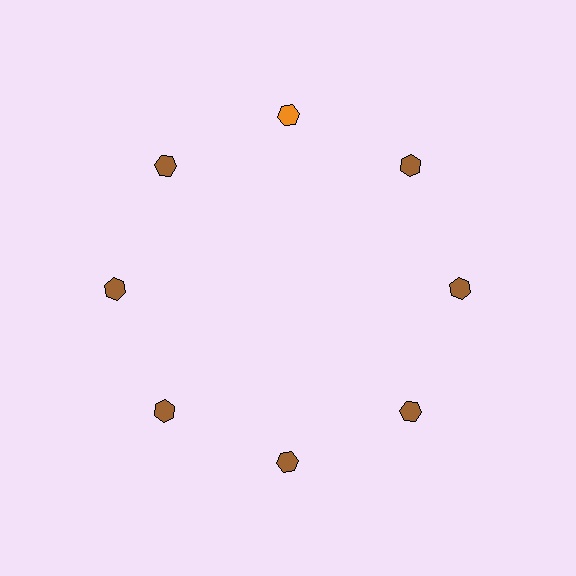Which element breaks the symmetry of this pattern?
The orange hexagon at roughly the 12 o'clock position breaks the symmetry. All other shapes are brown hexagons.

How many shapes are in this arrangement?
There are 8 shapes arranged in a ring pattern.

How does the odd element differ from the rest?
It has a different color: orange instead of brown.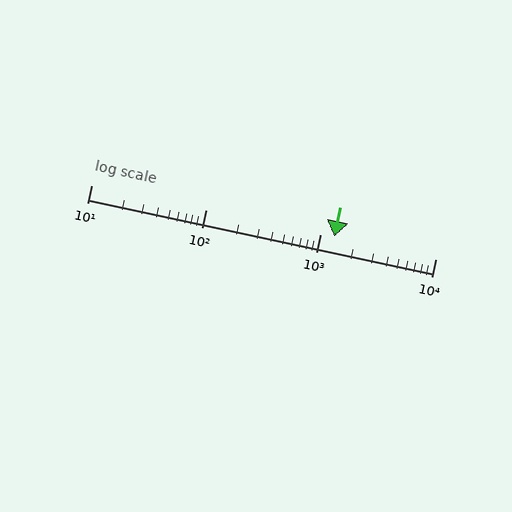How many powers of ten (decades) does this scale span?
The scale spans 3 decades, from 10 to 10000.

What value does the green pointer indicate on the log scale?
The pointer indicates approximately 1300.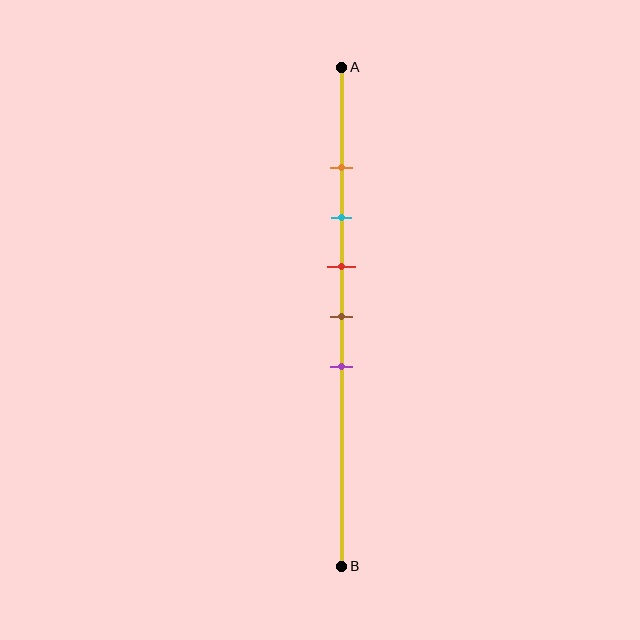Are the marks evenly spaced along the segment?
Yes, the marks are approximately evenly spaced.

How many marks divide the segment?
There are 5 marks dividing the segment.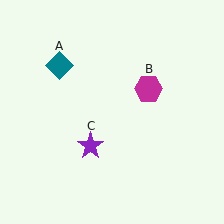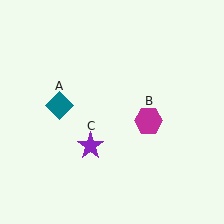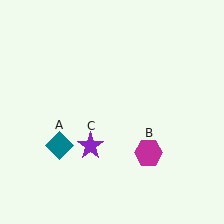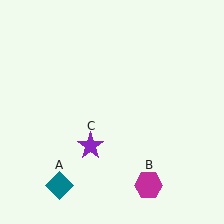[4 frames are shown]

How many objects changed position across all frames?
2 objects changed position: teal diamond (object A), magenta hexagon (object B).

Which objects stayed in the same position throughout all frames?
Purple star (object C) remained stationary.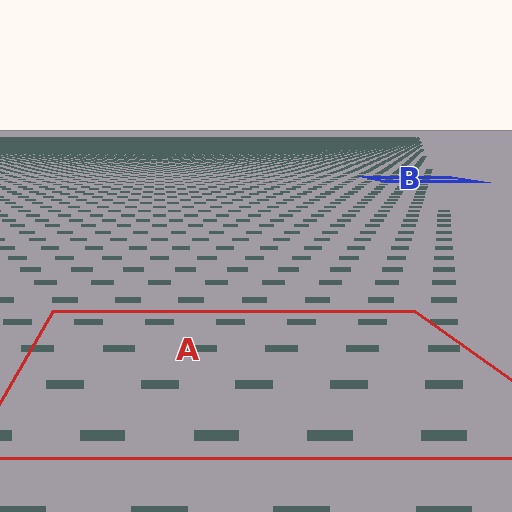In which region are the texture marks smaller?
The texture marks are smaller in region B, because it is farther away.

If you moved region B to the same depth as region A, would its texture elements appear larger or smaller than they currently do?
They would appear larger. At a closer depth, the same texture elements are projected at a bigger on-screen size.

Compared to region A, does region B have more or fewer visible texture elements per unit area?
Region B has more texture elements per unit area — they are packed more densely because it is farther away.